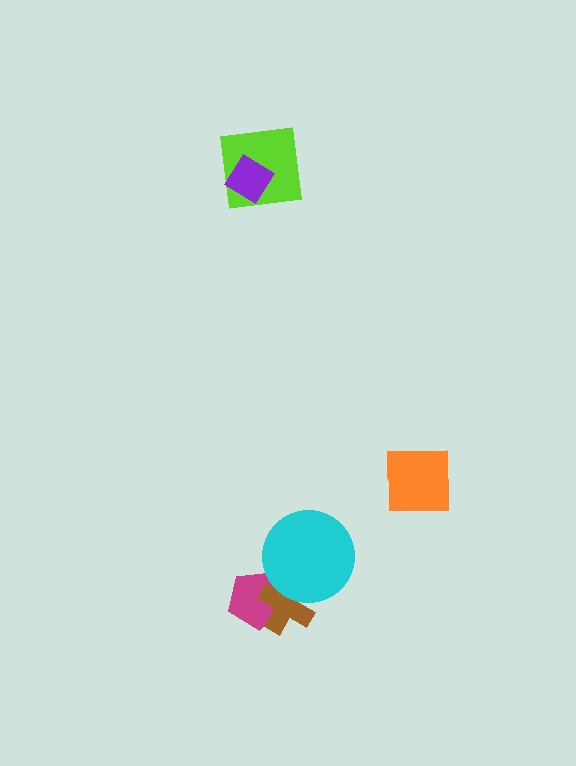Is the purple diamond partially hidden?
No, no other shape covers it.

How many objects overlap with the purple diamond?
1 object overlaps with the purple diamond.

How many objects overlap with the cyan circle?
2 objects overlap with the cyan circle.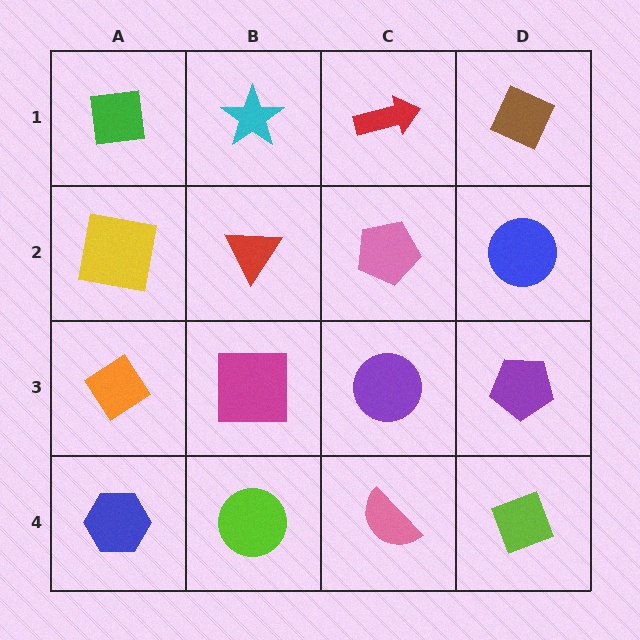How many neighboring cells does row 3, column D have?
3.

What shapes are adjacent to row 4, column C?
A purple circle (row 3, column C), a lime circle (row 4, column B), a lime diamond (row 4, column D).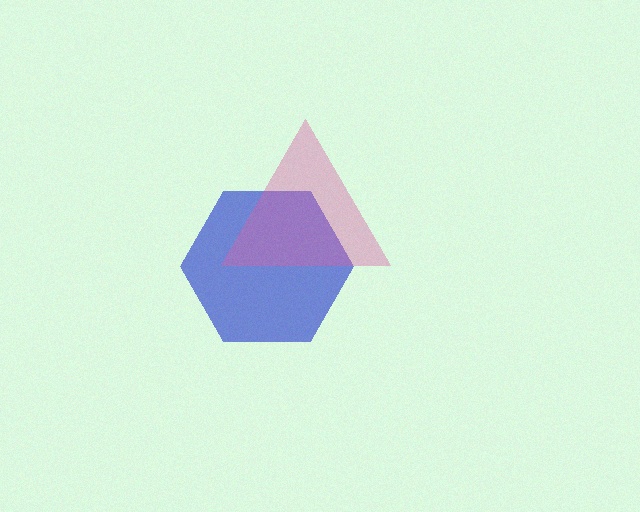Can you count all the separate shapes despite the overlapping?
Yes, there are 2 separate shapes.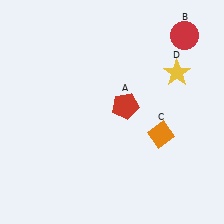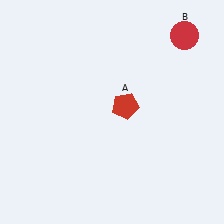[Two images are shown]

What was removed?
The orange diamond (C), the yellow star (D) were removed in Image 2.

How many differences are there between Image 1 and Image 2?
There are 2 differences between the two images.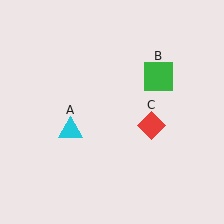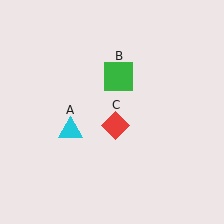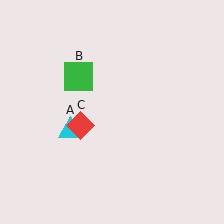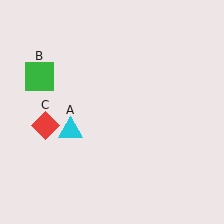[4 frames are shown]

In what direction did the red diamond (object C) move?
The red diamond (object C) moved left.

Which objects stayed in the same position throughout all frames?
Cyan triangle (object A) remained stationary.